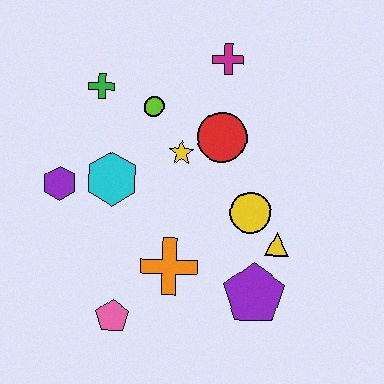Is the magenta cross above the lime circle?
Yes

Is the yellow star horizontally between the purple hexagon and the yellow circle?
Yes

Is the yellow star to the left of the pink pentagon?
No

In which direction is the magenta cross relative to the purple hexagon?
The magenta cross is to the right of the purple hexagon.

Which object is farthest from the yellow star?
The pink pentagon is farthest from the yellow star.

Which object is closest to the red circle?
The yellow star is closest to the red circle.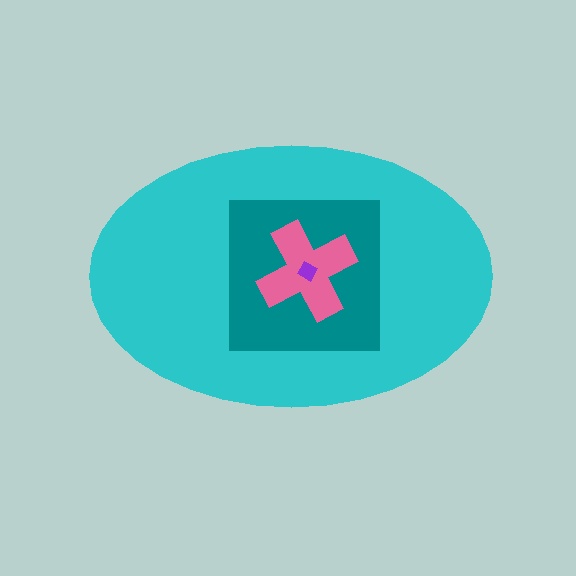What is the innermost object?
The purple diamond.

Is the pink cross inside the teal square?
Yes.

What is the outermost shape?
The cyan ellipse.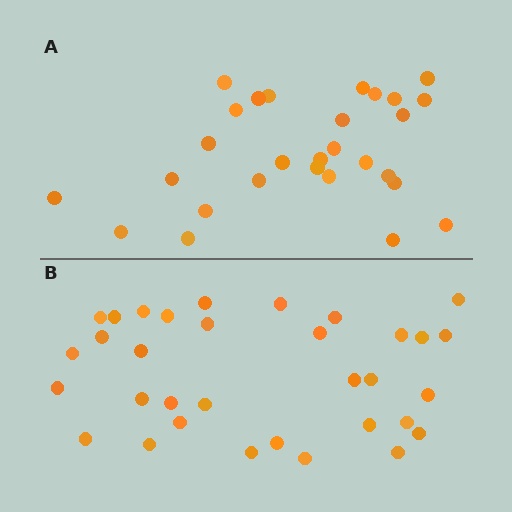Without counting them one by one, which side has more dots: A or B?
Region B (the bottom region) has more dots.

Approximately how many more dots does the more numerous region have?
Region B has about 5 more dots than region A.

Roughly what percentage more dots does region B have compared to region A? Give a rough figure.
About 20% more.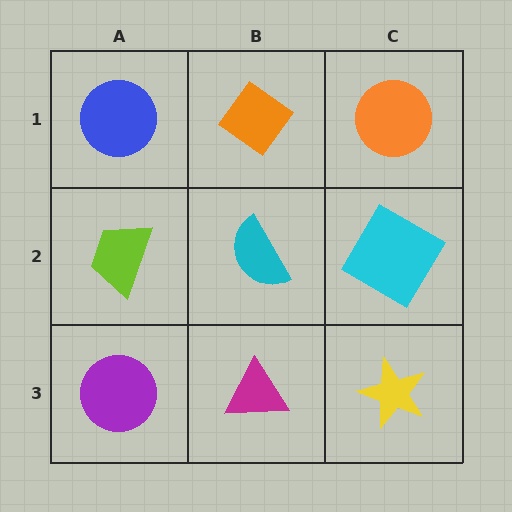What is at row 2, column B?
A cyan semicircle.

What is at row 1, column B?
An orange diamond.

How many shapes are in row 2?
3 shapes.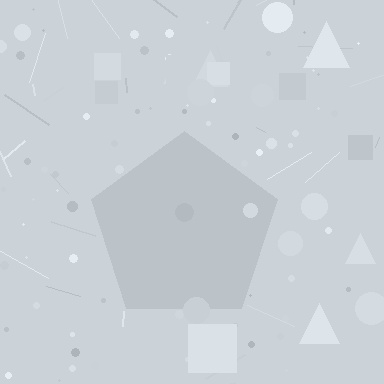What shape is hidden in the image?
A pentagon is hidden in the image.